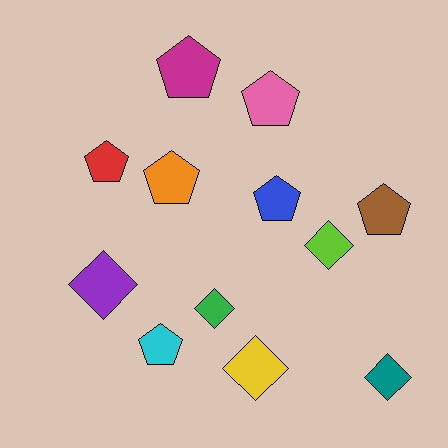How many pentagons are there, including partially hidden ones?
There are 7 pentagons.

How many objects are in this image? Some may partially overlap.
There are 12 objects.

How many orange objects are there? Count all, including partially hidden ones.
There is 1 orange object.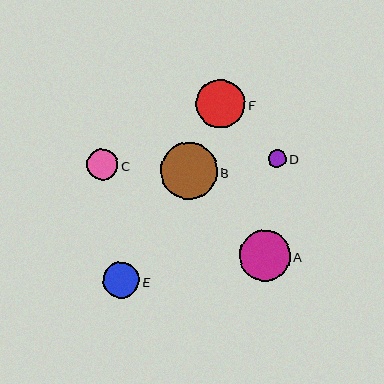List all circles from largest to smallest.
From largest to smallest: B, A, F, E, C, D.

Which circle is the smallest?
Circle D is the smallest with a size of approximately 18 pixels.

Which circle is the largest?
Circle B is the largest with a size of approximately 56 pixels.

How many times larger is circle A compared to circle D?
Circle A is approximately 2.9 times the size of circle D.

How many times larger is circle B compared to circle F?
Circle B is approximately 1.2 times the size of circle F.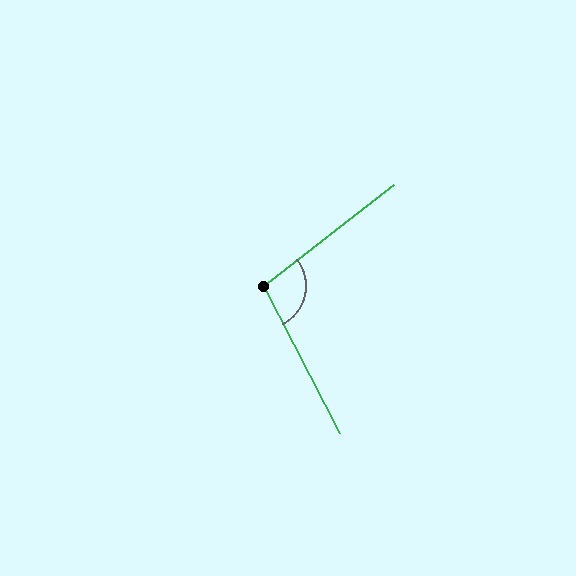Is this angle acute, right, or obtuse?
It is obtuse.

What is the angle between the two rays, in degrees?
Approximately 100 degrees.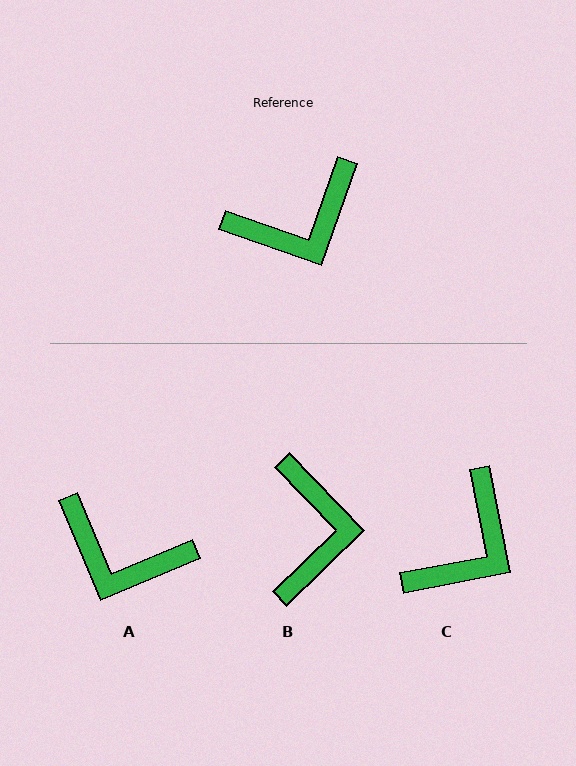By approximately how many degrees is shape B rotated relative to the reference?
Approximately 63 degrees counter-clockwise.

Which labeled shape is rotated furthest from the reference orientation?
B, about 63 degrees away.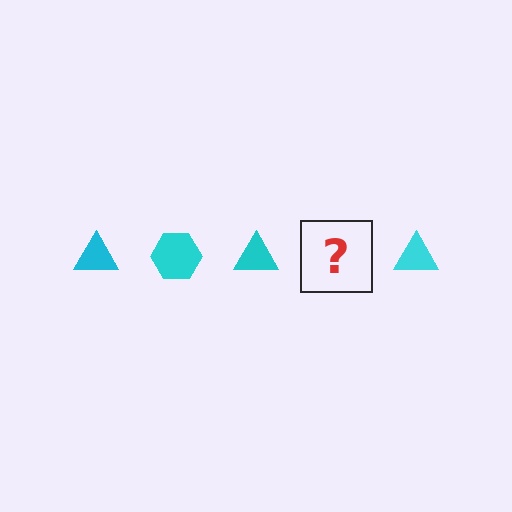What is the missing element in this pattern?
The missing element is a cyan hexagon.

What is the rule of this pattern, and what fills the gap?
The rule is that the pattern cycles through triangle, hexagon shapes in cyan. The gap should be filled with a cyan hexagon.